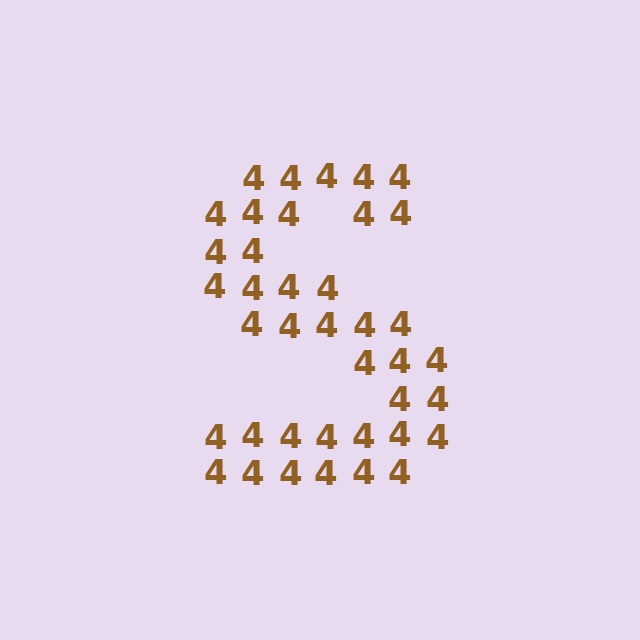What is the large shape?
The large shape is the letter S.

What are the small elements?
The small elements are digit 4's.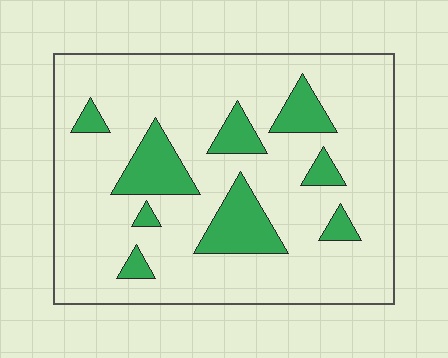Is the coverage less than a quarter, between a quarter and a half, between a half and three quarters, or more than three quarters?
Less than a quarter.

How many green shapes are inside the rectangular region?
9.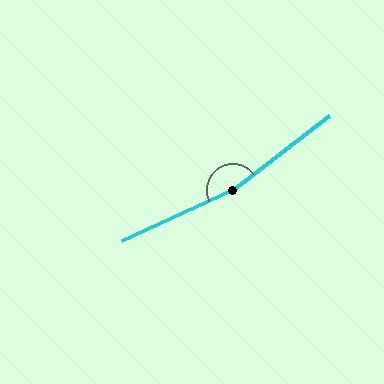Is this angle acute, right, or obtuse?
It is obtuse.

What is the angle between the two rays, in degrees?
Approximately 167 degrees.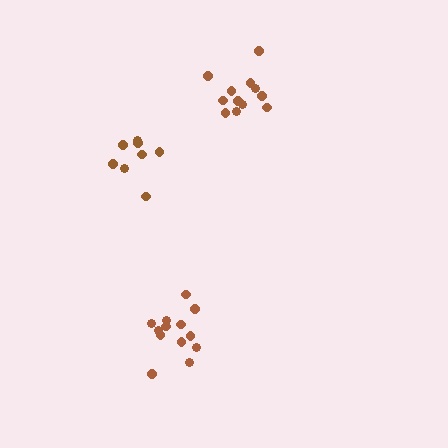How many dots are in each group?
Group 1: 8 dots, Group 2: 13 dots, Group 3: 12 dots (33 total).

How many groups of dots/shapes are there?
There are 3 groups.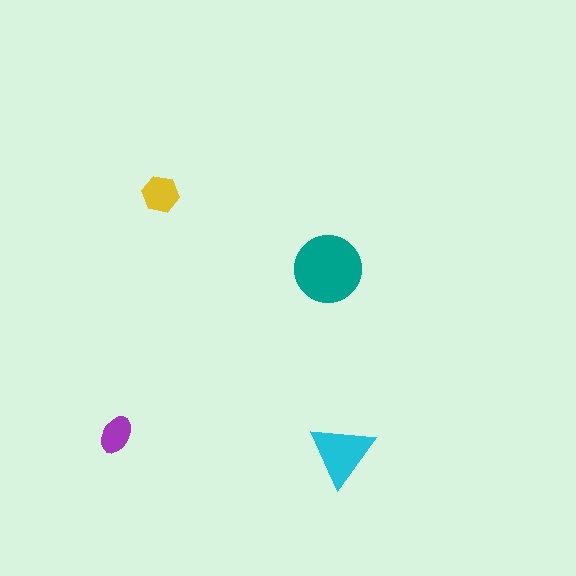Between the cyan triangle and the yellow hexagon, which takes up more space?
The cyan triangle.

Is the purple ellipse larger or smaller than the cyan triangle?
Smaller.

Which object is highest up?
The yellow hexagon is topmost.